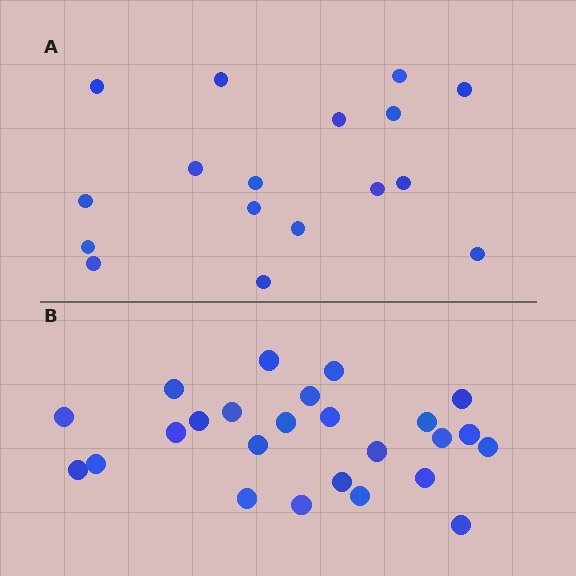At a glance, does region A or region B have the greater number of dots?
Region B (the bottom region) has more dots.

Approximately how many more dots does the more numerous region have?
Region B has roughly 8 or so more dots than region A.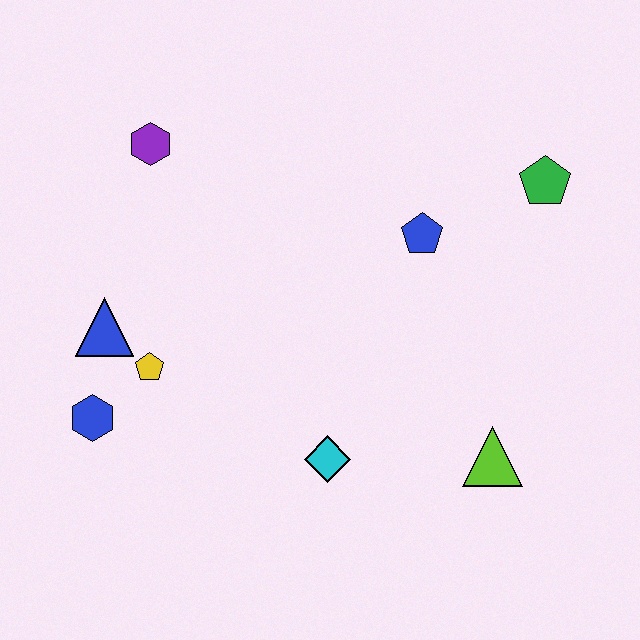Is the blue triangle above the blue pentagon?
No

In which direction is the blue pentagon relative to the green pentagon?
The blue pentagon is to the left of the green pentagon.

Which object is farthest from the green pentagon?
The blue hexagon is farthest from the green pentagon.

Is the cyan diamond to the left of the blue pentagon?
Yes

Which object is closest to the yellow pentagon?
The blue triangle is closest to the yellow pentagon.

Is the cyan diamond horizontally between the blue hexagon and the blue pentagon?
Yes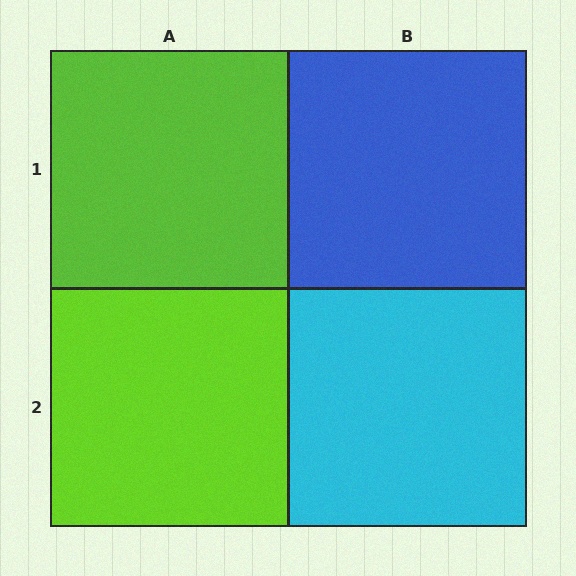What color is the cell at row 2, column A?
Lime.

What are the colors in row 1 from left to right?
Lime, blue.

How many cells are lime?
2 cells are lime.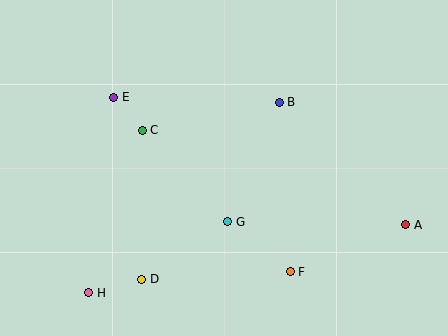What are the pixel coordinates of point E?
Point E is at (114, 97).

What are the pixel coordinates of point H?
Point H is at (89, 293).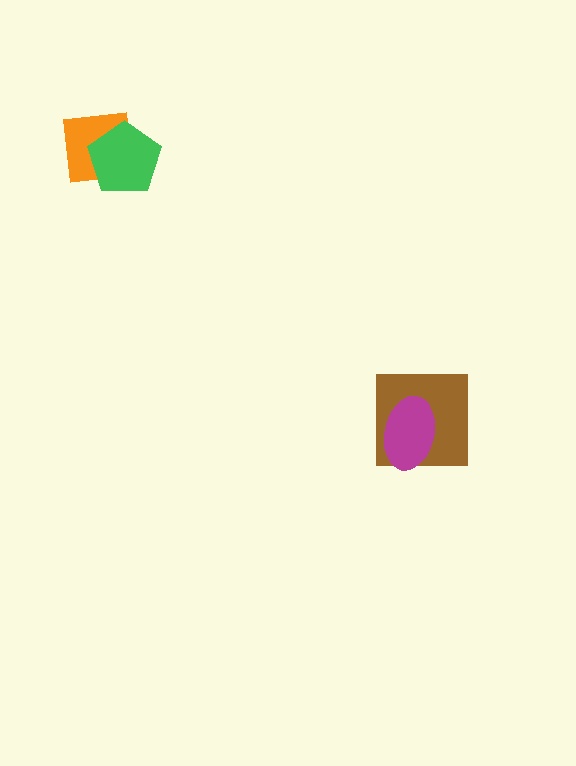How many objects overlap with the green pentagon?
1 object overlaps with the green pentagon.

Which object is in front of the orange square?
The green pentagon is in front of the orange square.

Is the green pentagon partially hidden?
No, no other shape covers it.